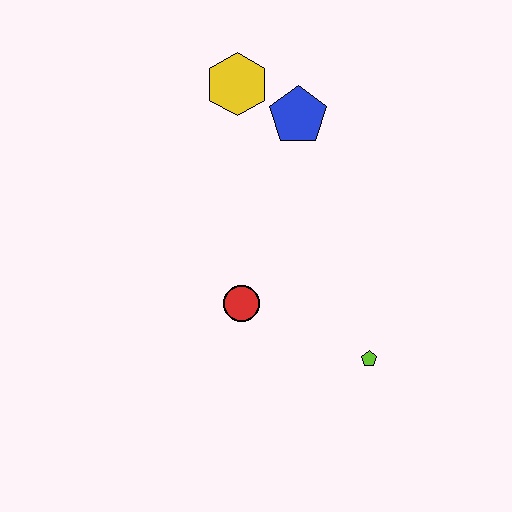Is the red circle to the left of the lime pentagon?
Yes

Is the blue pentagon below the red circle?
No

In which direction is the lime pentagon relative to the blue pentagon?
The lime pentagon is below the blue pentagon.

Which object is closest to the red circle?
The lime pentagon is closest to the red circle.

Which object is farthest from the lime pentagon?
The yellow hexagon is farthest from the lime pentagon.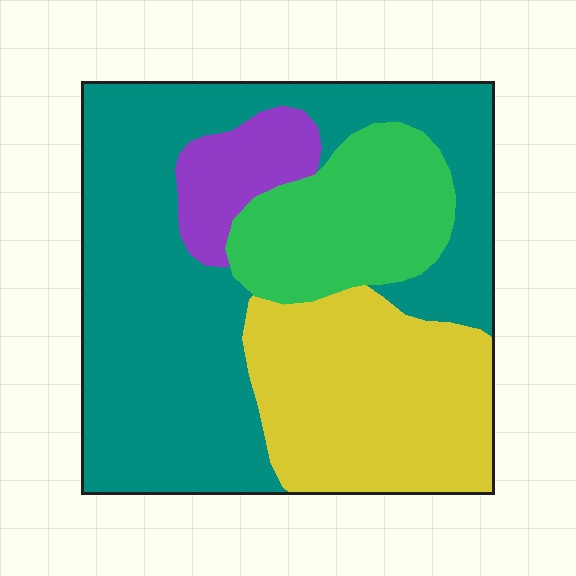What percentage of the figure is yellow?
Yellow takes up about one quarter (1/4) of the figure.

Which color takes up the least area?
Purple, at roughly 10%.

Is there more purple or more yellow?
Yellow.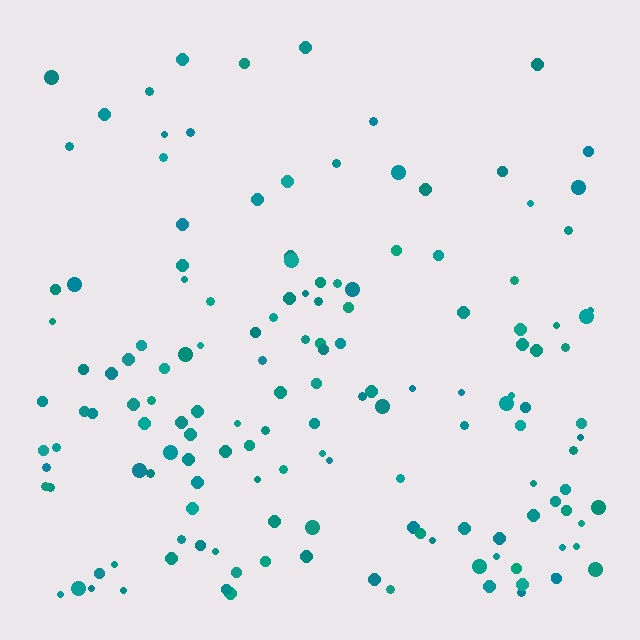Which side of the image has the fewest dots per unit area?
The top.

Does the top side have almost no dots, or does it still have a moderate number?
Still a moderate number, just noticeably fewer than the bottom.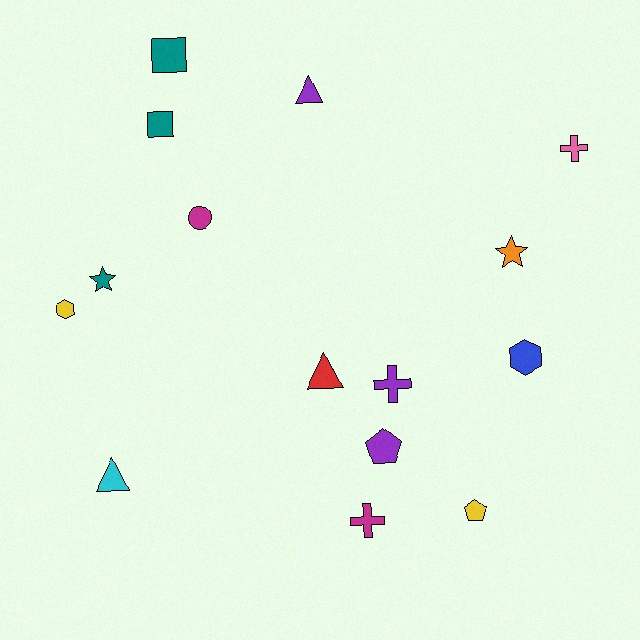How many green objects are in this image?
There are no green objects.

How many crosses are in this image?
There are 3 crosses.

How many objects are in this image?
There are 15 objects.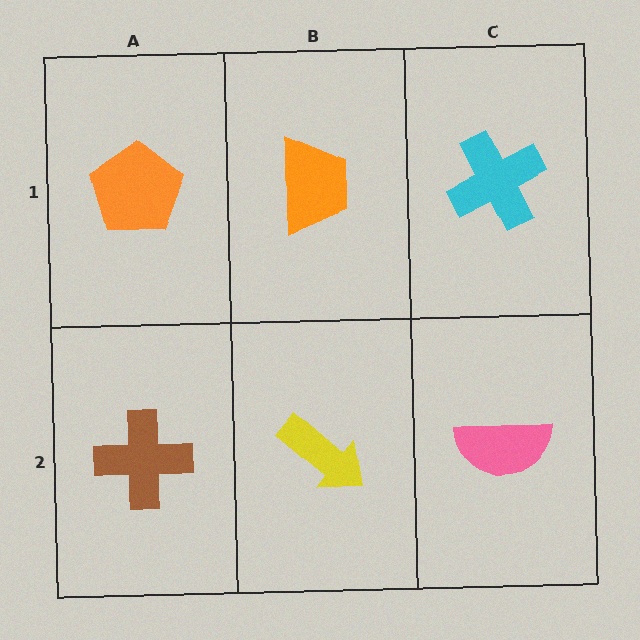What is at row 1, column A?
An orange pentagon.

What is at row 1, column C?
A cyan cross.